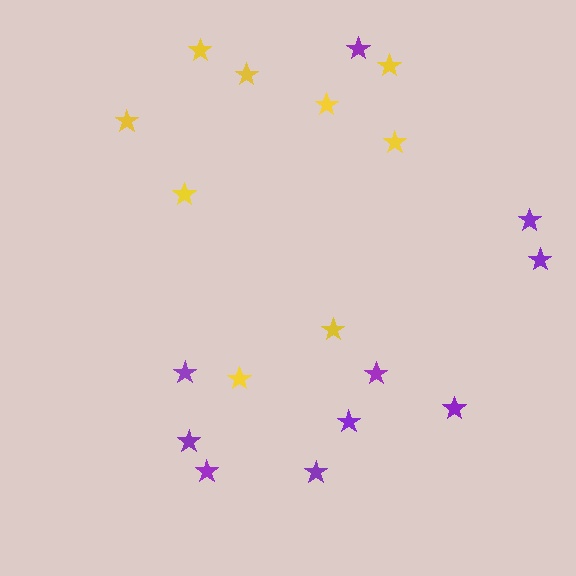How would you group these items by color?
There are 2 groups: one group of yellow stars (9) and one group of purple stars (10).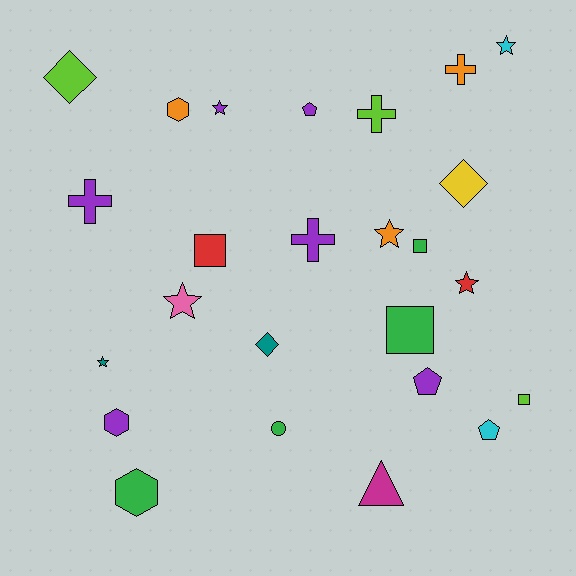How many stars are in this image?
There are 6 stars.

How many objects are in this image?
There are 25 objects.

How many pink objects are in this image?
There is 1 pink object.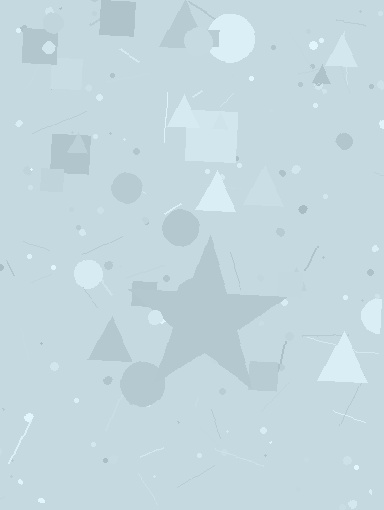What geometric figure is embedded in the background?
A star is embedded in the background.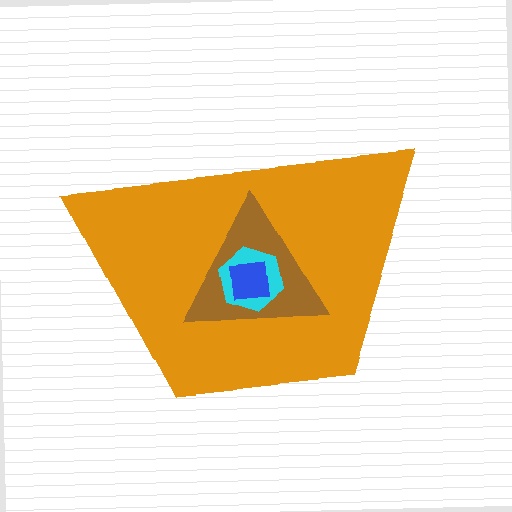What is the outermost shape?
The orange trapezoid.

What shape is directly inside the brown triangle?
The cyan hexagon.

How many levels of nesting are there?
4.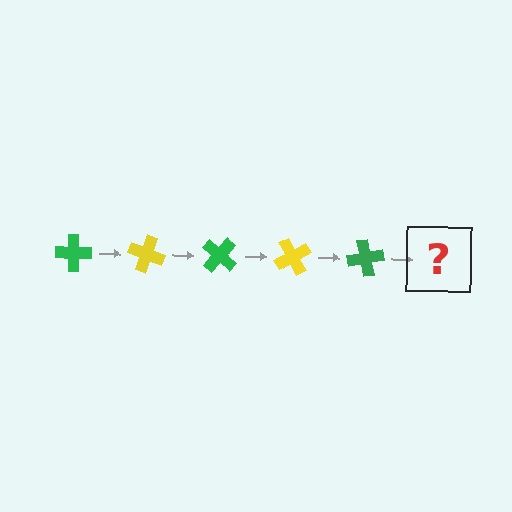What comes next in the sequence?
The next element should be a yellow cross, rotated 100 degrees from the start.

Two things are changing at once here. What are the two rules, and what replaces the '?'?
The two rules are that it rotates 20 degrees each step and the color cycles through green and yellow. The '?' should be a yellow cross, rotated 100 degrees from the start.